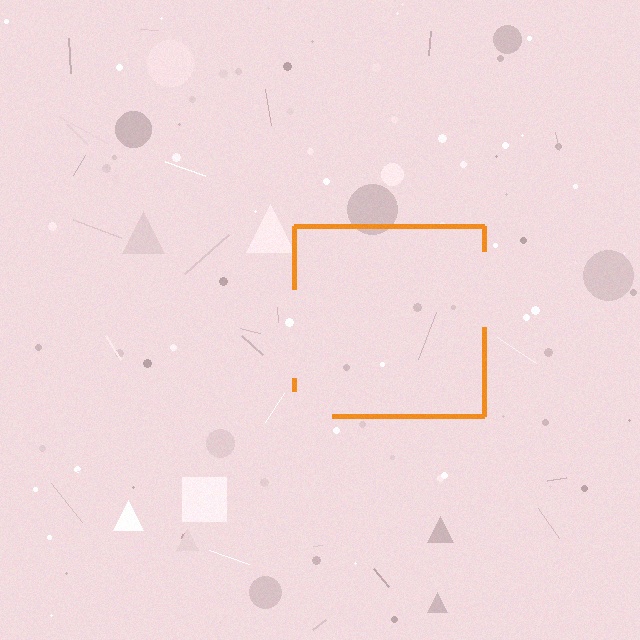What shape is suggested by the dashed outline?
The dashed outline suggests a square.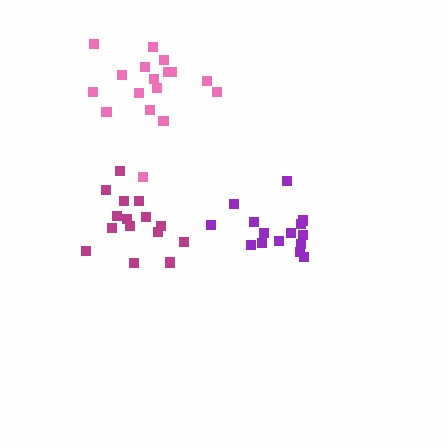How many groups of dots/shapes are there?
There are 3 groups.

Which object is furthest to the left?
The magenta cluster is leftmost.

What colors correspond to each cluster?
The clusters are colored: purple, magenta, pink.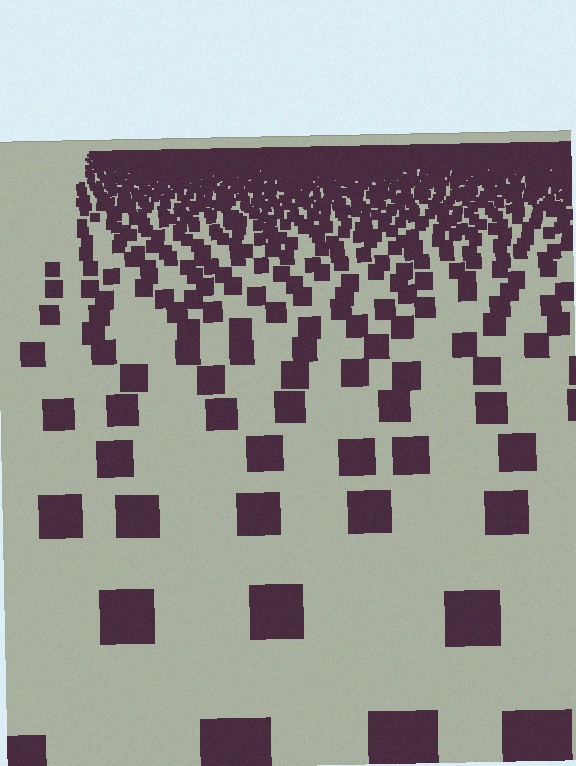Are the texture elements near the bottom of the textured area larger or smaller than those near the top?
Larger. Near the bottom, elements are closer to the viewer and appear at a bigger on-screen size.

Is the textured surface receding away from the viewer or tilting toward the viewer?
The surface is receding away from the viewer. Texture elements get smaller and denser toward the top.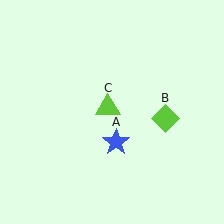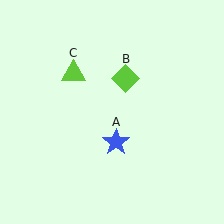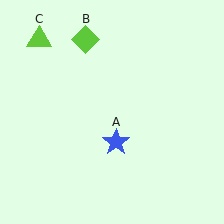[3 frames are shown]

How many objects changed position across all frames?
2 objects changed position: lime diamond (object B), lime triangle (object C).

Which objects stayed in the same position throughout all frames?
Blue star (object A) remained stationary.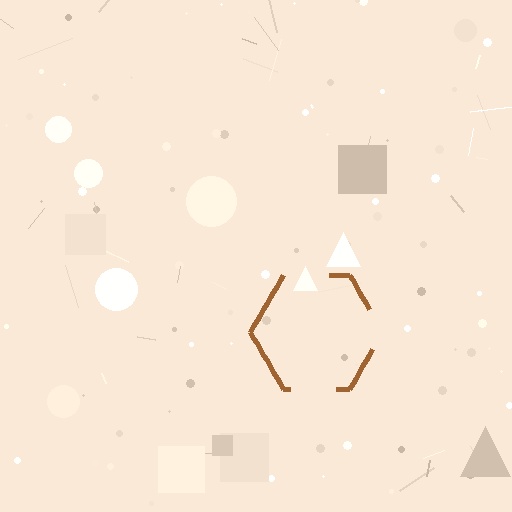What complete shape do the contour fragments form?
The contour fragments form a hexagon.